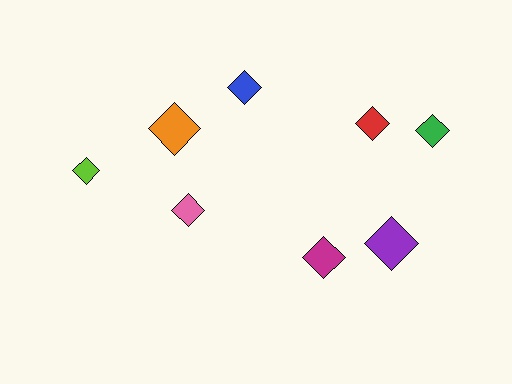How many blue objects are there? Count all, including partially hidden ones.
There is 1 blue object.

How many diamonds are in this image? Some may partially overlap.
There are 8 diamonds.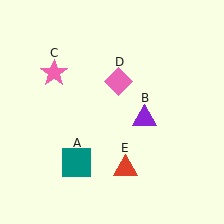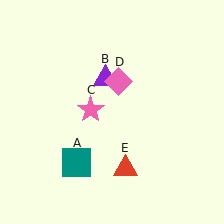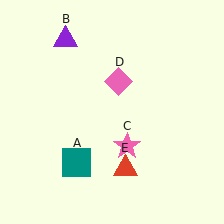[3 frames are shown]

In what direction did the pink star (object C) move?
The pink star (object C) moved down and to the right.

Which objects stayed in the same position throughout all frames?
Teal square (object A) and pink diamond (object D) and red triangle (object E) remained stationary.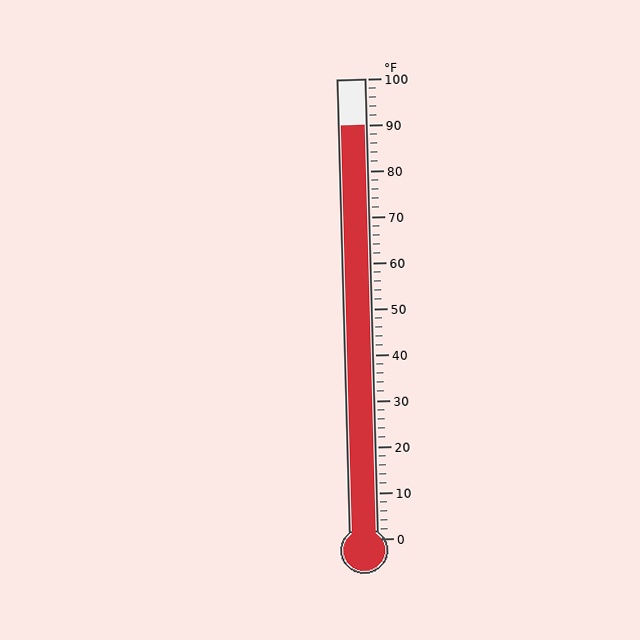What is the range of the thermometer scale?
The thermometer scale ranges from 0°F to 100°F.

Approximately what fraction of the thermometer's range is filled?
The thermometer is filled to approximately 90% of its range.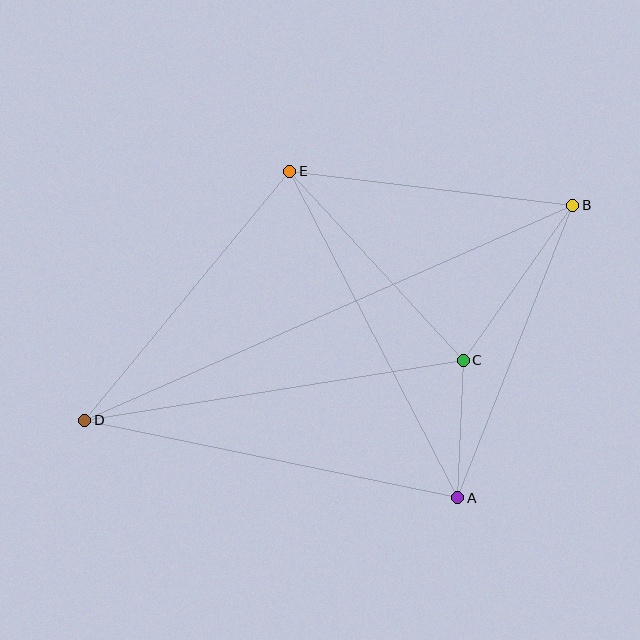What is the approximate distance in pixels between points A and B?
The distance between A and B is approximately 314 pixels.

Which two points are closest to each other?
Points A and C are closest to each other.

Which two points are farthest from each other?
Points B and D are farthest from each other.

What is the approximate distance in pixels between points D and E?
The distance between D and E is approximately 322 pixels.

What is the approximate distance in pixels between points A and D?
The distance between A and D is approximately 381 pixels.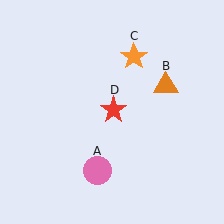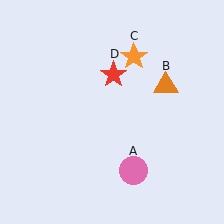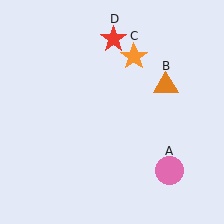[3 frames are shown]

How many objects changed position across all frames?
2 objects changed position: pink circle (object A), red star (object D).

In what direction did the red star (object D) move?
The red star (object D) moved up.